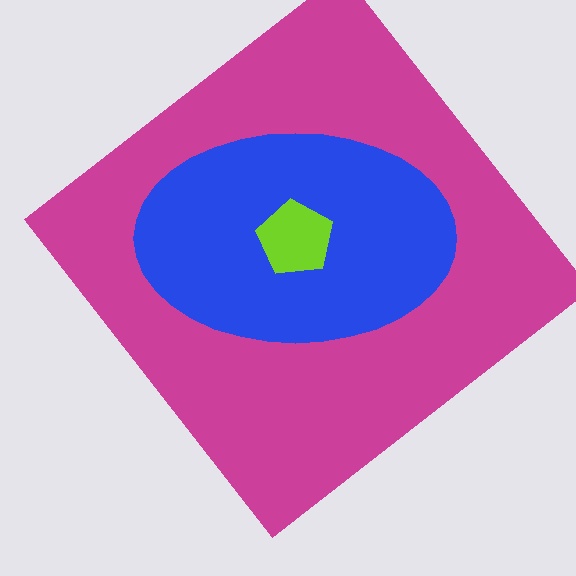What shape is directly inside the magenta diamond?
The blue ellipse.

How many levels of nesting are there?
3.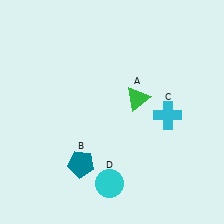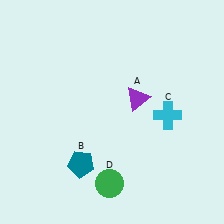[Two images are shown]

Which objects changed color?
A changed from green to purple. D changed from cyan to green.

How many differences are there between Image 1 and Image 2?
There are 2 differences between the two images.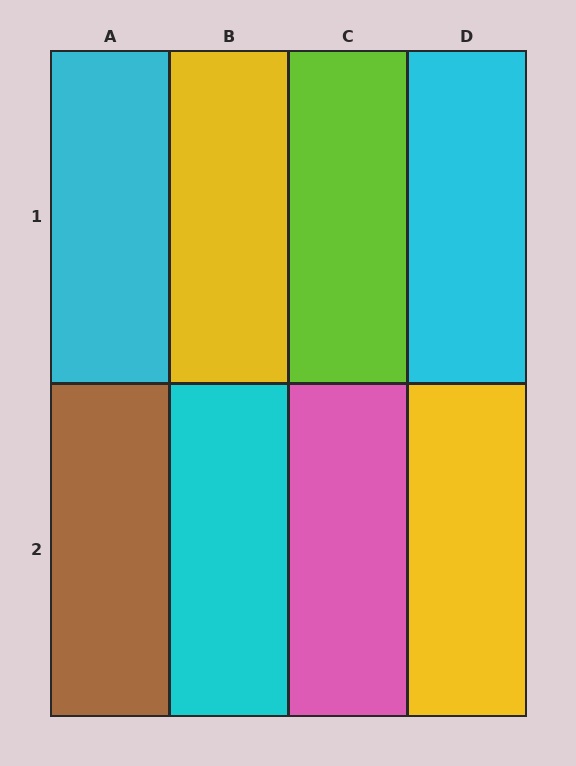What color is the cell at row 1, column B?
Yellow.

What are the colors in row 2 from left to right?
Brown, cyan, pink, yellow.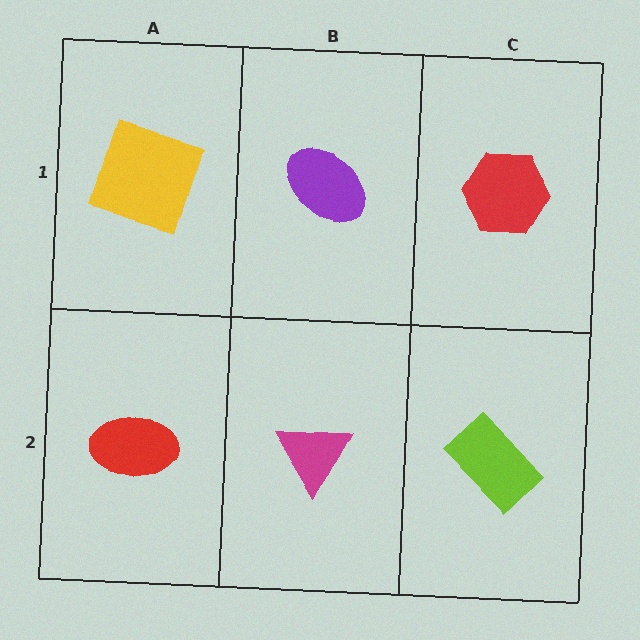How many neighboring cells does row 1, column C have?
2.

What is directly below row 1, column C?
A lime rectangle.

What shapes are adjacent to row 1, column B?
A magenta triangle (row 2, column B), a yellow square (row 1, column A), a red hexagon (row 1, column C).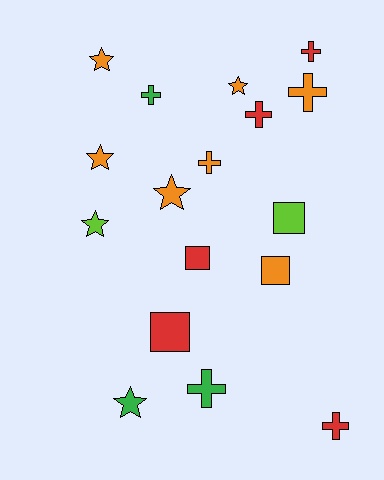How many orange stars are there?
There are 4 orange stars.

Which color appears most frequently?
Orange, with 7 objects.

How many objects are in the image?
There are 17 objects.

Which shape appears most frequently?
Cross, with 7 objects.